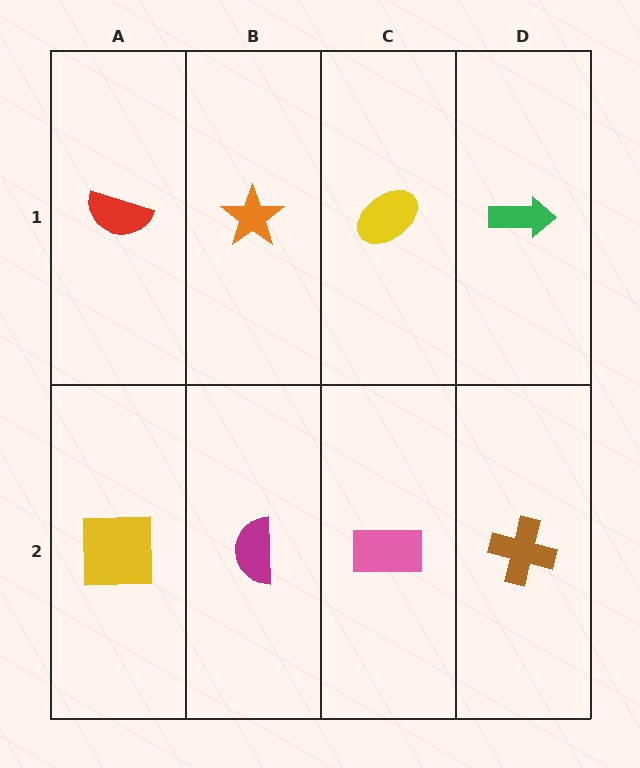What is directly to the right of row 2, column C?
A brown cross.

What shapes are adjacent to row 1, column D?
A brown cross (row 2, column D), a yellow ellipse (row 1, column C).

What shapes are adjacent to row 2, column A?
A red semicircle (row 1, column A), a magenta semicircle (row 2, column B).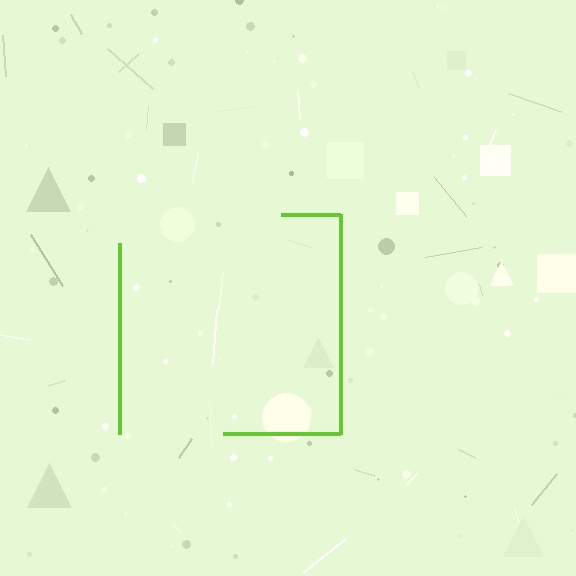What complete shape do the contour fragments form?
The contour fragments form a square.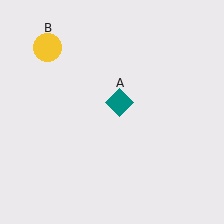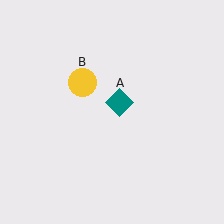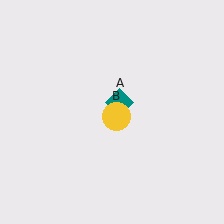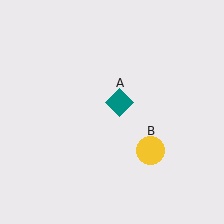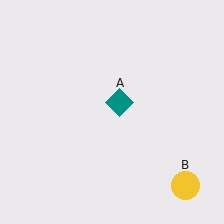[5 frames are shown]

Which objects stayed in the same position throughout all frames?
Teal diamond (object A) remained stationary.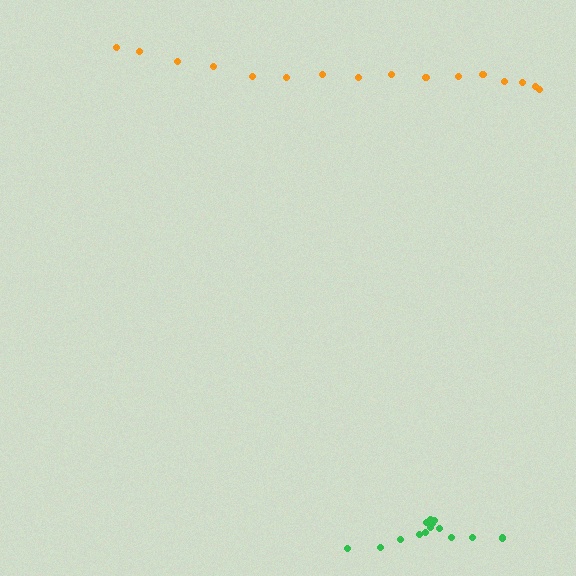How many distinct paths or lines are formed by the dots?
There are 2 distinct paths.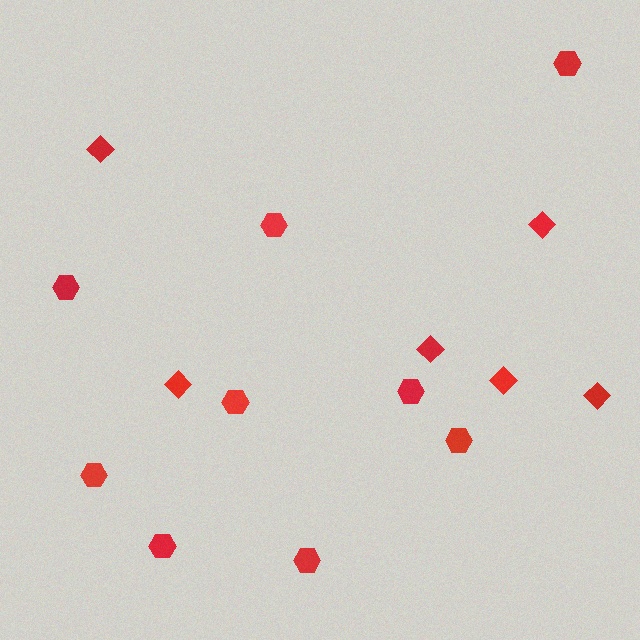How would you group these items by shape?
There are 2 groups: one group of hexagons (9) and one group of diamonds (6).